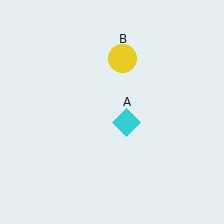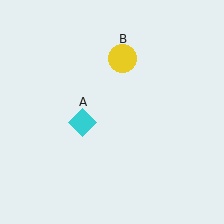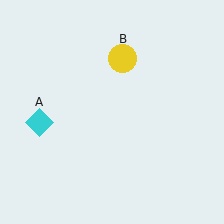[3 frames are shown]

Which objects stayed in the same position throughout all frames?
Yellow circle (object B) remained stationary.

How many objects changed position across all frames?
1 object changed position: cyan diamond (object A).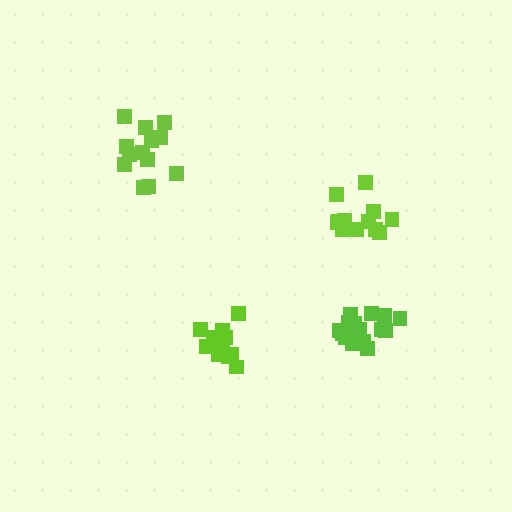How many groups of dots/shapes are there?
There are 4 groups.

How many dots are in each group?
Group 1: 13 dots, Group 2: 16 dots, Group 3: 12 dots, Group 4: 13 dots (54 total).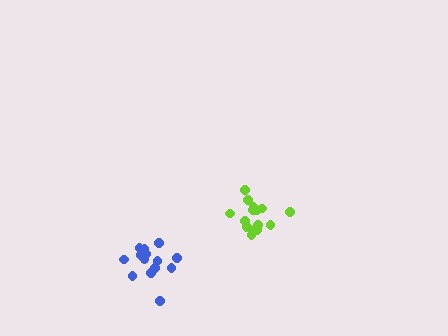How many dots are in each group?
Group 1: 15 dots, Group 2: 15 dots (30 total).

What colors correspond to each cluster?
The clusters are colored: blue, lime.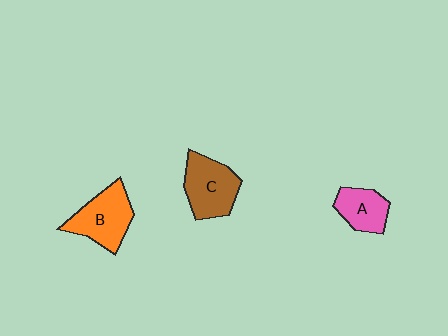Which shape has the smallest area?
Shape A (pink).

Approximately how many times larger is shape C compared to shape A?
Approximately 1.4 times.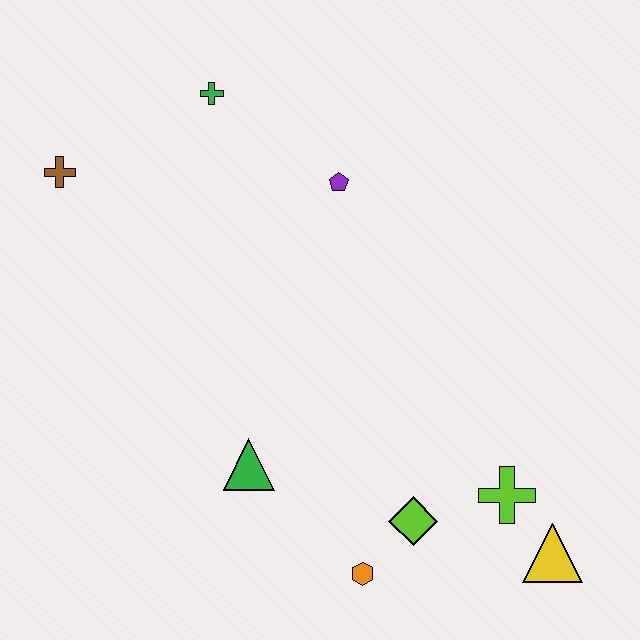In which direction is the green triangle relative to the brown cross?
The green triangle is below the brown cross.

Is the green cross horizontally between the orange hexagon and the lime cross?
No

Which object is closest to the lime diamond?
The orange hexagon is closest to the lime diamond.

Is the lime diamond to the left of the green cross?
No